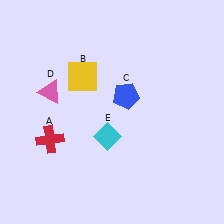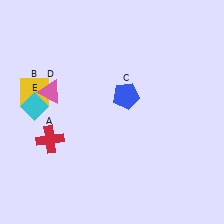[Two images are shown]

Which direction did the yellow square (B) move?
The yellow square (B) moved left.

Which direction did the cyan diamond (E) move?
The cyan diamond (E) moved left.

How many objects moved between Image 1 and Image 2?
2 objects moved between the two images.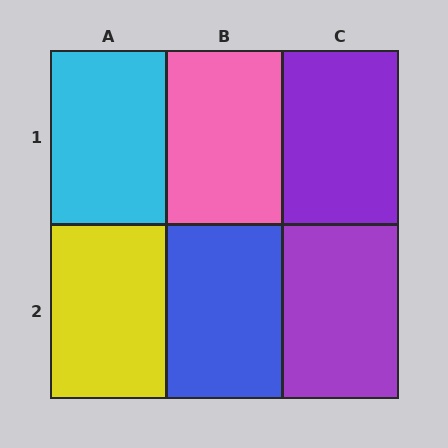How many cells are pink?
1 cell is pink.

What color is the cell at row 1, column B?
Pink.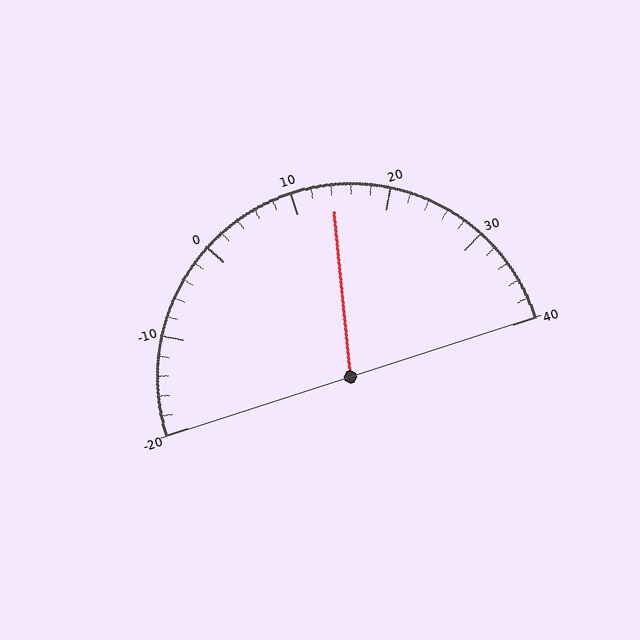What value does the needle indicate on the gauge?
The needle indicates approximately 14.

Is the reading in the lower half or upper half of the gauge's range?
The reading is in the upper half of the range (-20 to 40).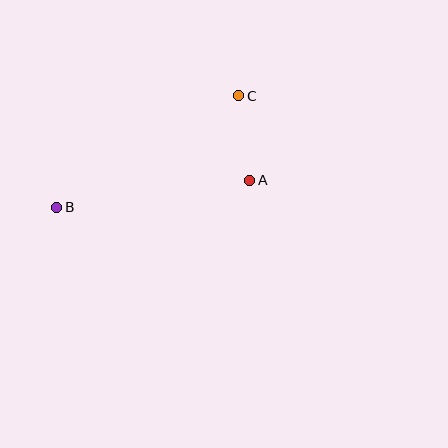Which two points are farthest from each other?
Points B and C are farthest from each other.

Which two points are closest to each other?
Points A and C are closest to each other.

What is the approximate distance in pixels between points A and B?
The distance between A and B is approximately 195 pixels.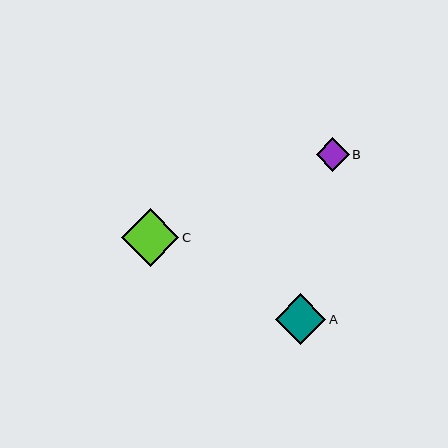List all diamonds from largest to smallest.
From largest to smallest: C, A, B.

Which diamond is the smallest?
Diamond B is the smallest with a size of approximately 33 pixels.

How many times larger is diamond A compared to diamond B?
Diamond A is approximately 1.5 times the size of diamond B.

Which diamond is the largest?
Diamond C is the largest with a size of approximately 58 pixels.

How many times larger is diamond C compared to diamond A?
Diamond C is approximately 1.1 times the size of diamond A.